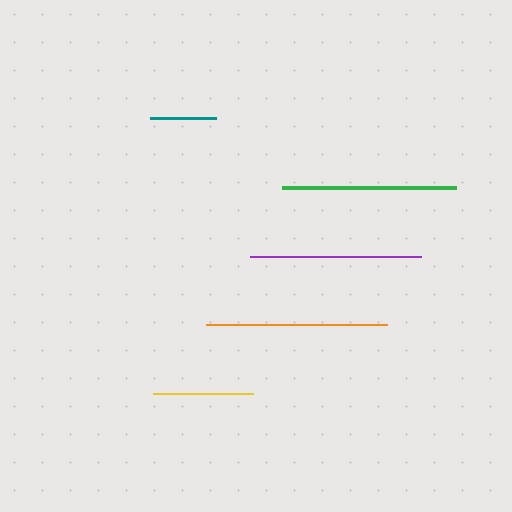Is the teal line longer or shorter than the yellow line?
The yellow line is longer than the teal line.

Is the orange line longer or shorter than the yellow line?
The orange line is longer than the yellow line.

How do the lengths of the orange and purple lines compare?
The orange and purple lines are approximately the same length.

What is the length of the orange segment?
The orange segment is approximately 181 pixels long.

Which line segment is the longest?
The orange line is the longest at approximately 181 pixels.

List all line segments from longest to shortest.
From longest to shortest: orange, green, purple, yellow, teal.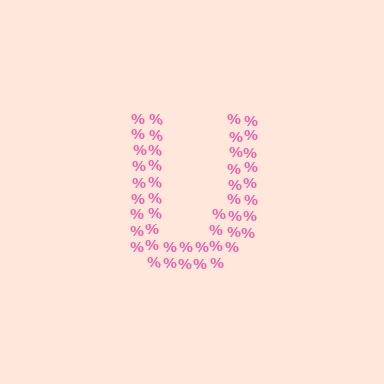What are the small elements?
The small elements are percent signs.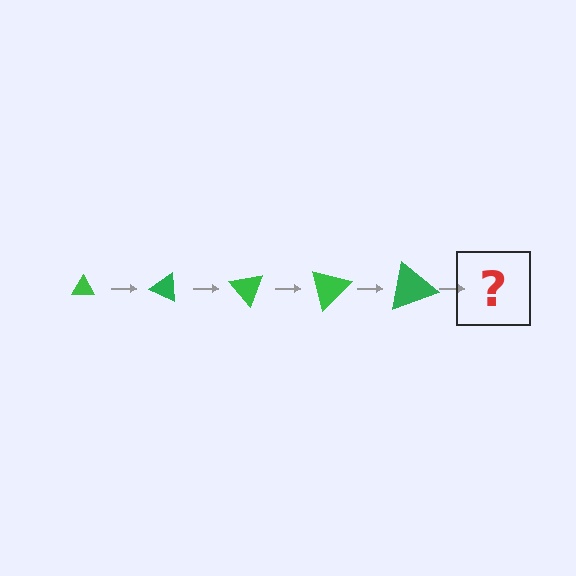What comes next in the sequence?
The next element should be a triangle, larger than the previous one and rotated 125 degrees from the start.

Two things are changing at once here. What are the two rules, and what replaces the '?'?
The two rules are that the triangle grows larger each step and it rotates 25 degrees each step. The '?' should be a triangle, larger than the previous one and rotated 125 degrees from the start.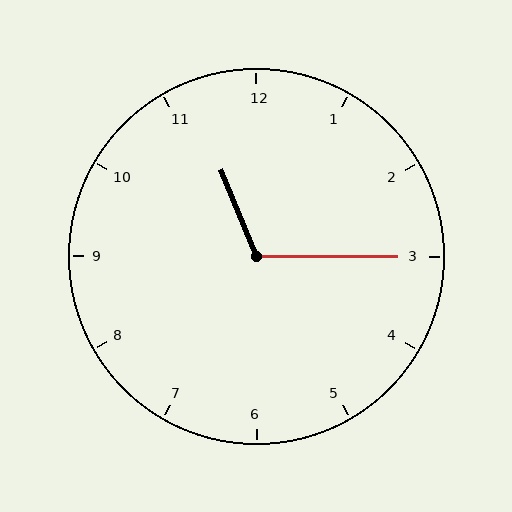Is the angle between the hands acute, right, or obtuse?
It is obtuse.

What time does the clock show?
11:15.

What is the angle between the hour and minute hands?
Approximately 112 degrees.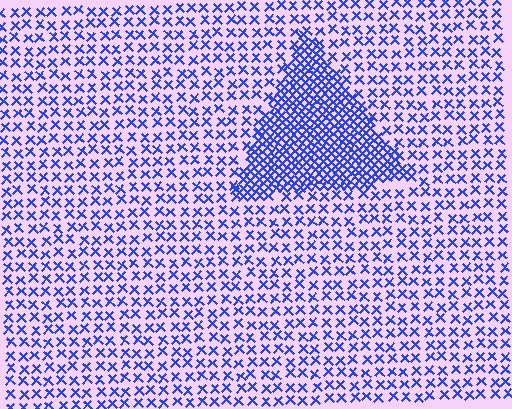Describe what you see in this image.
The image contains small blue elements arranged at two different densities. A triangle-shaped region is visible where the elements are more densely packed than the surrounding area.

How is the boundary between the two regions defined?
The boundary is defined by a change in element density (approximately 2.5x ratio). All elements are the same color, size, and shape.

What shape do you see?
I see a triangle.